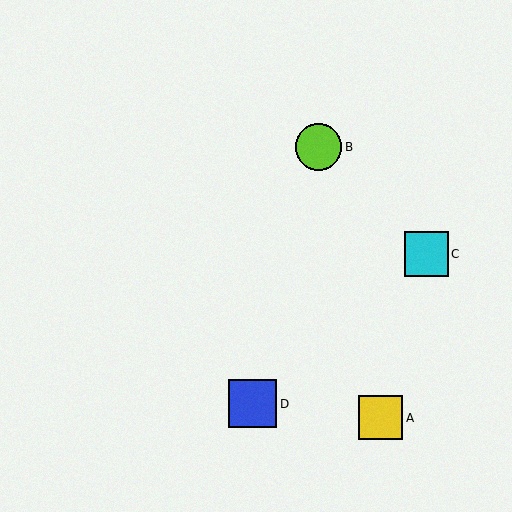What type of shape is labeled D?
Shape D is a blue square.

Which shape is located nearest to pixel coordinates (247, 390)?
The blue square (labeled D) at (253, 404) is nearest to that location.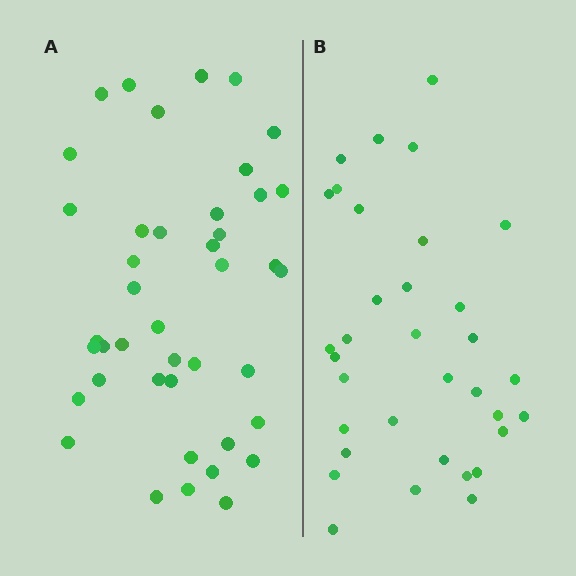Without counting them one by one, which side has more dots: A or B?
Region A (the left region) has more dots.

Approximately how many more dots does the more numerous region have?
Region A has roughly 8 or so more dots than region B.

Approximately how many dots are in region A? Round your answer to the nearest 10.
About 40 dots. (The exact count is 42, which rounds to 40.)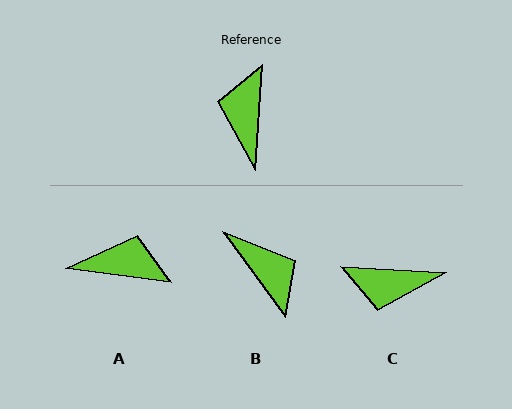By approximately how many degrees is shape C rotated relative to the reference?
Approximately 91 degrees counter-clockwise.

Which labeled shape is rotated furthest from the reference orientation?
B, about 140 degrees away.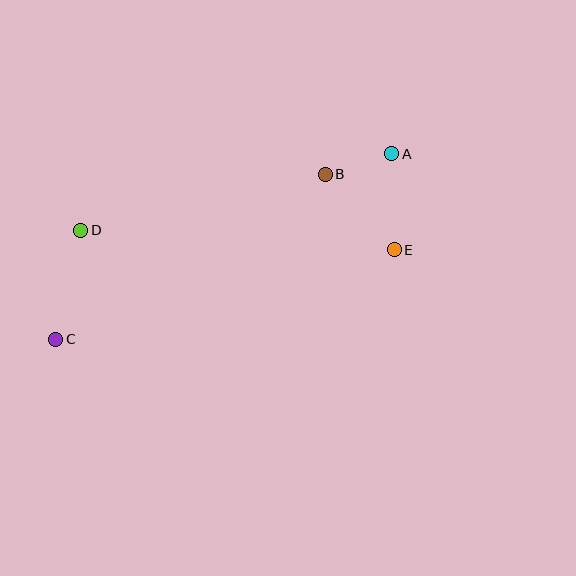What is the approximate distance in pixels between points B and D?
The distance between B and D is approximately 251 pixels.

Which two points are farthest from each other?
Points A and C are farthest from each other.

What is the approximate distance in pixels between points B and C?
The distance between B and C is approximately 316 pixels.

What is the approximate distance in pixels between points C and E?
The distance between C and E is approximately 350 pixels.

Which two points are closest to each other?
Points A and B are closest to each other.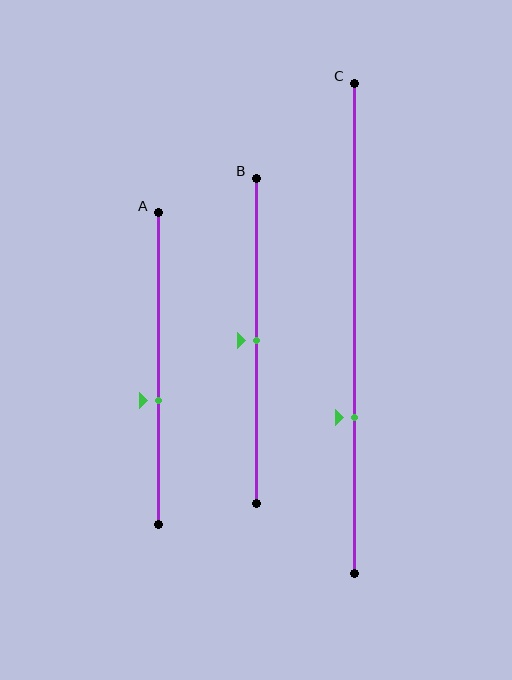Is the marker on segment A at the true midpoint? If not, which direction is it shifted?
No, the marker on segment A is shifted downward by about 10% of the segment length.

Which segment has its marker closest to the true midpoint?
Segment B has its marker closest to the true midpoint.